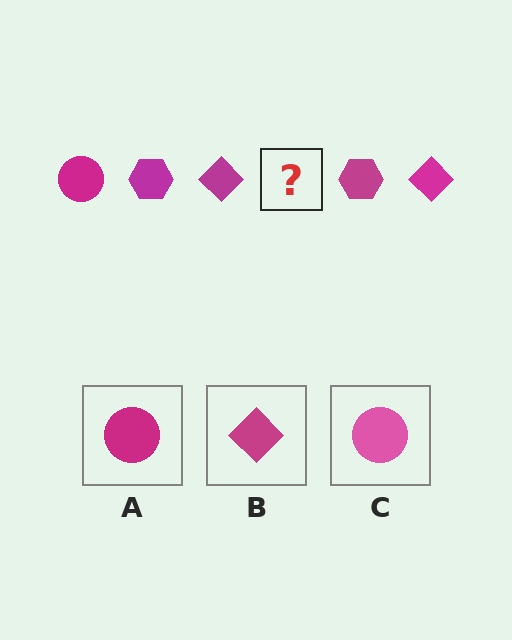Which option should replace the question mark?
Option A.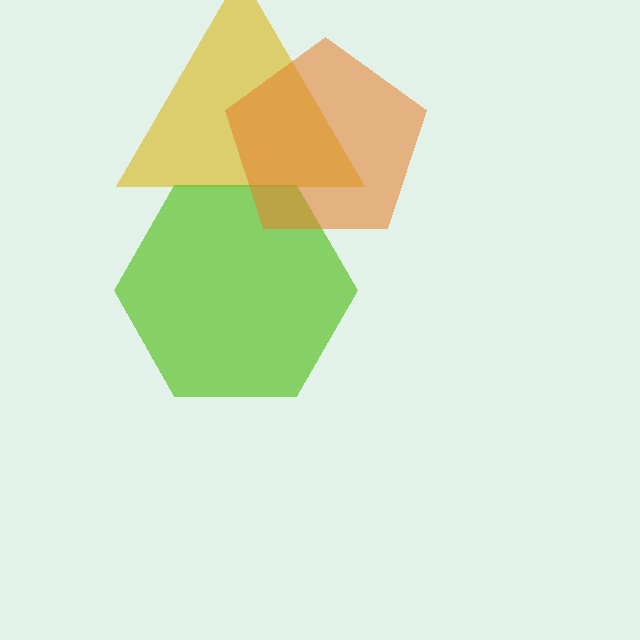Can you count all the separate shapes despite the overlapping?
Yes, there are 3 separate shapes.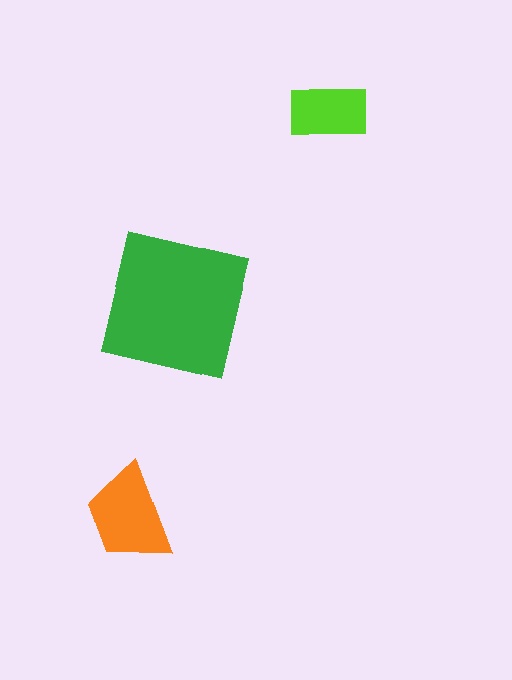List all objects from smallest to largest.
The lime rectangle, the orange trapezoid, the green square.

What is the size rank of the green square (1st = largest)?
1st.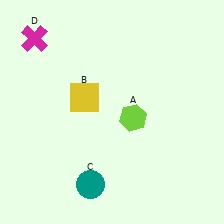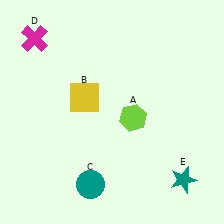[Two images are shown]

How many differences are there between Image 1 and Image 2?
There is 1 difference between the two images.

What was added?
A teal star (E) was added in Image 2.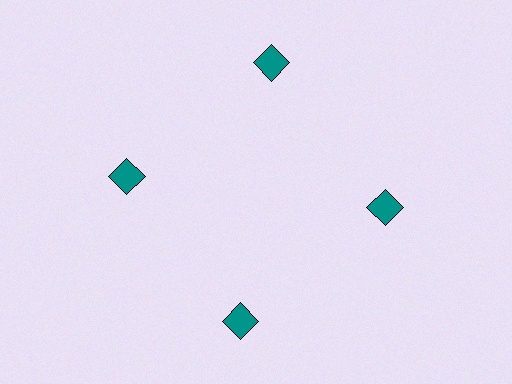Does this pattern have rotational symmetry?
Yes, this pattern has 4-fold rotational symmetry. It looks the same after rotating 90 degrees around the center.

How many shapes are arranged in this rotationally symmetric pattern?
There are 4 shapes, arranged in 4 groups of 1.